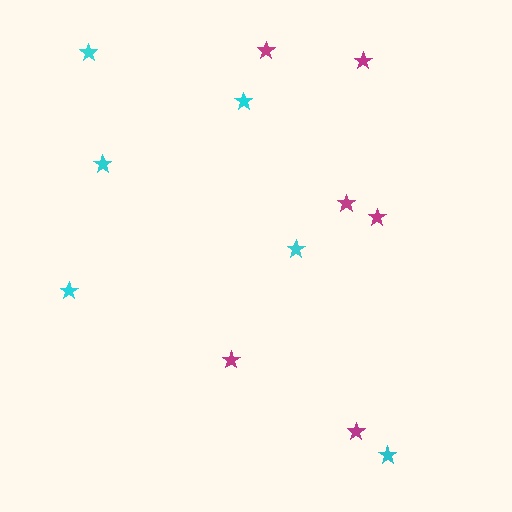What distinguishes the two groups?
There are 2 groups: one group of magenta stars (6) and one group of cyan stars (6).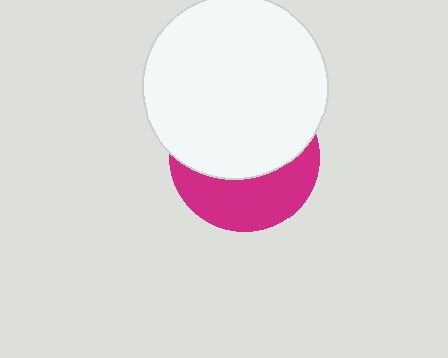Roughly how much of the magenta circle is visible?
A small part of it is visible (roughly 40%).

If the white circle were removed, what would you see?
You would see the complete magenta circle.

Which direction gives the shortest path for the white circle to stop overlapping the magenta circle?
Moving up gives the shortest separation.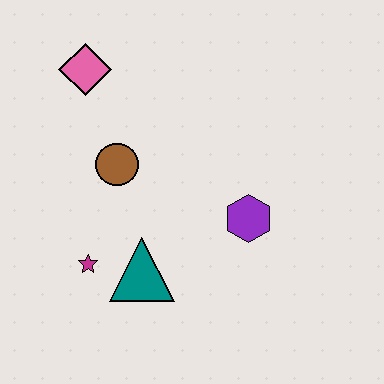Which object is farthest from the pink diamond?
The purple hexagon is farthest from the pink diamond.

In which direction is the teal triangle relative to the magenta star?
The teal triangle is to the right of the magenta star.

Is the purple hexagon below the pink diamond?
Yes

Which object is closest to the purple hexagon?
The teal triangle is closest to the purple hexagon.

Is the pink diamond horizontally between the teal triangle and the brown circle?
No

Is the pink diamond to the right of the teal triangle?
No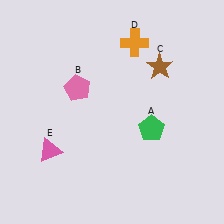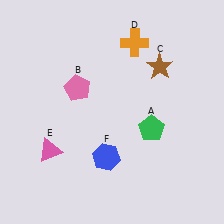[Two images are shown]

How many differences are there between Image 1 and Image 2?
There is 1 difference between the two images.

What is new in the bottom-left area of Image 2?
A blue hexagon (F) was added in the bottom-left area of Image 2.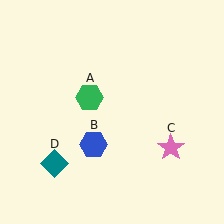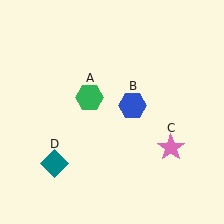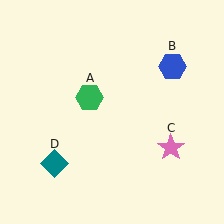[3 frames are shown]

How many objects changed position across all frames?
1 object changed position: blue hexagon (object B).